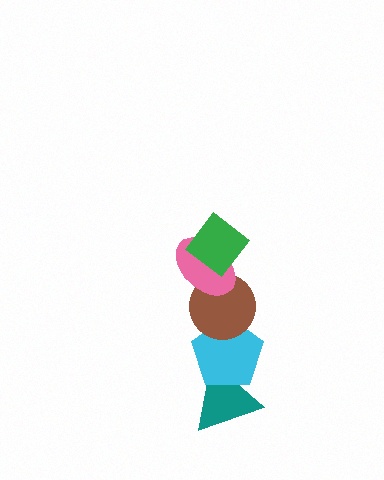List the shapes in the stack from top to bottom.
From top to bottom: the green diamond, the pink ellipse, the brown circle, the cyan pentagon, the teal triangle.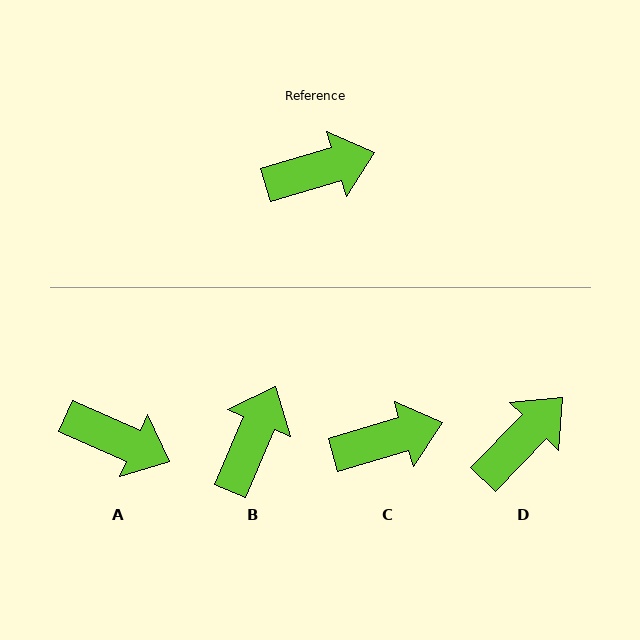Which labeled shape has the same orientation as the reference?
C.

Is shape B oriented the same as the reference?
No, it is off by about 50 degrees.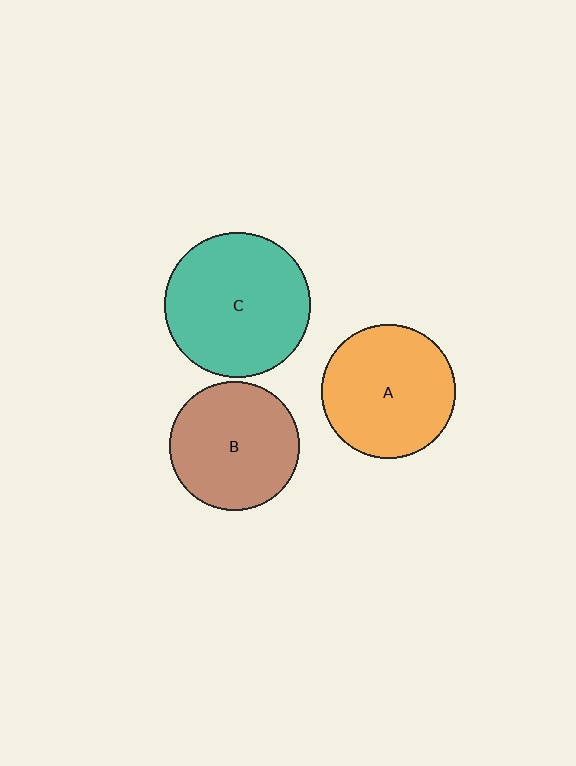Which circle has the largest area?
Circle C (teal).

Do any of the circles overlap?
No, none of the circles overlap.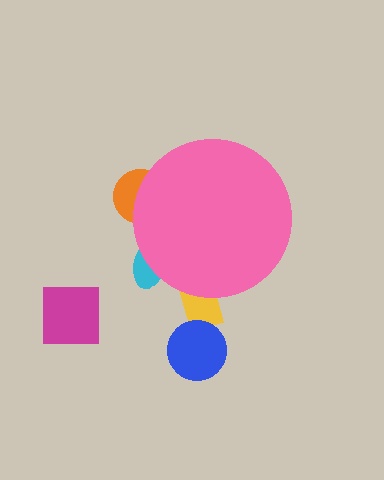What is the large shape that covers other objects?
A pink circle.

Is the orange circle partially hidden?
Yes, the orange circle is partially hidden behind the pink circle.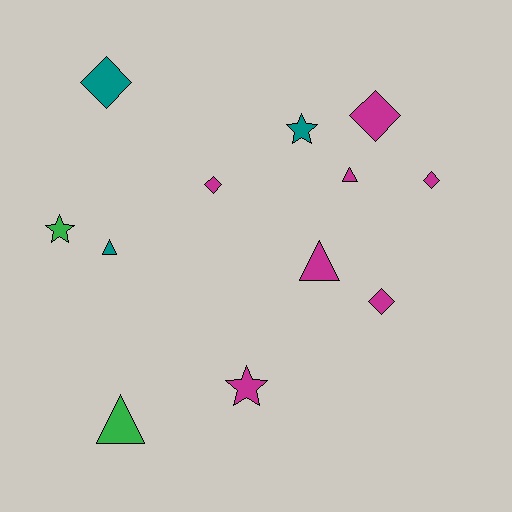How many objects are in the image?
There are 12 objects.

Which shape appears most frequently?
Diamond, with 5 objects.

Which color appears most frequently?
Magenta, with 7 objects.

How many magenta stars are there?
There is 1 magenta star.